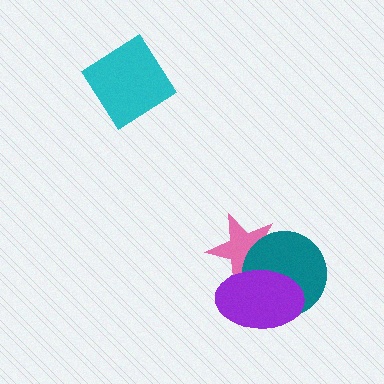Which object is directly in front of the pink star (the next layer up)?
The teal circle is directly in front of the pink star.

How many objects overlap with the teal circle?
2 objects overlap with the teal circle.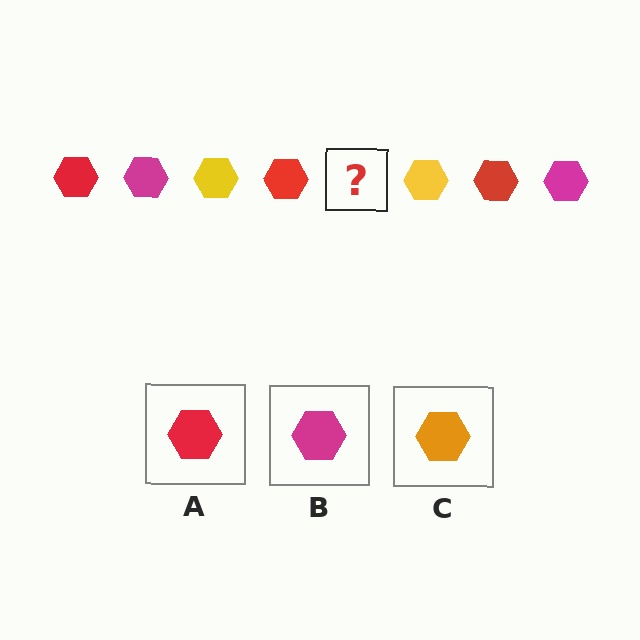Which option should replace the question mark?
Option B.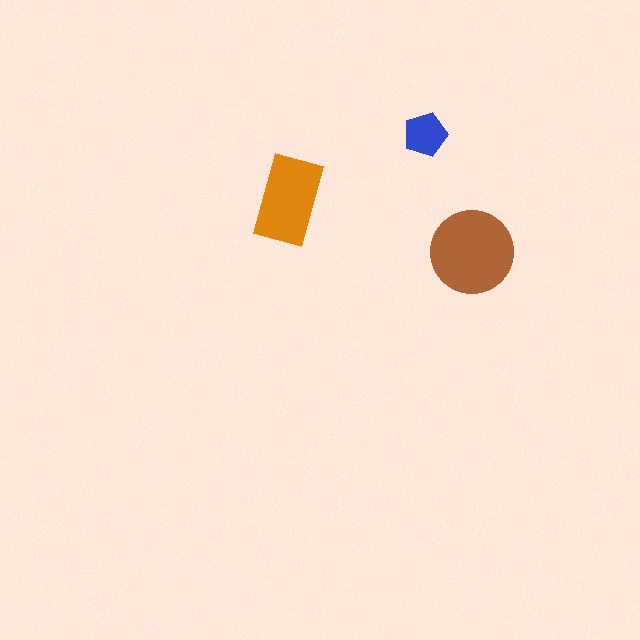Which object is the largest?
The brown circle.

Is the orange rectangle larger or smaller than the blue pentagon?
Larger.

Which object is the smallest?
The blue pentagon.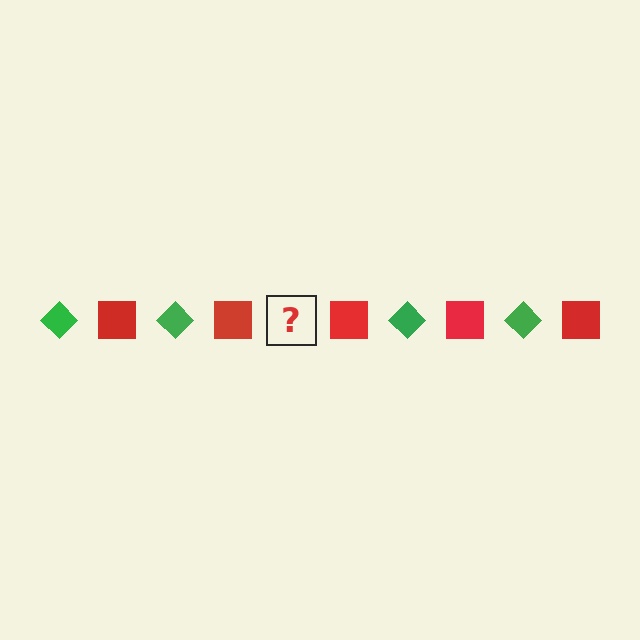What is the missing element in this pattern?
The missing element is a green diamond.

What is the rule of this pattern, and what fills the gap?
The rule is that the pattern alternates between green diamond and red square. The gap should be filled with a green diamond.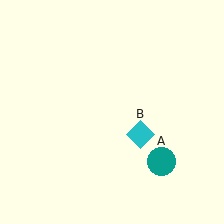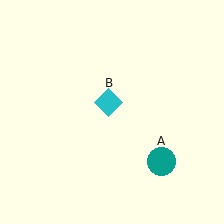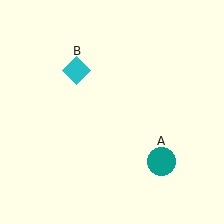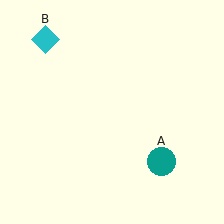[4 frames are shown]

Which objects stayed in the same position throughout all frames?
Teal circle (object A) remained stationary.